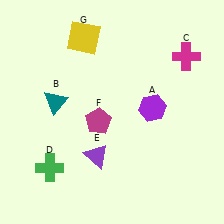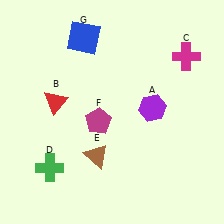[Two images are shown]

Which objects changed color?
B changed from teal to red. E changed from purple to brown. G changed from yellow to blue.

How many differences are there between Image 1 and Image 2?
There are 3 differences between the two images.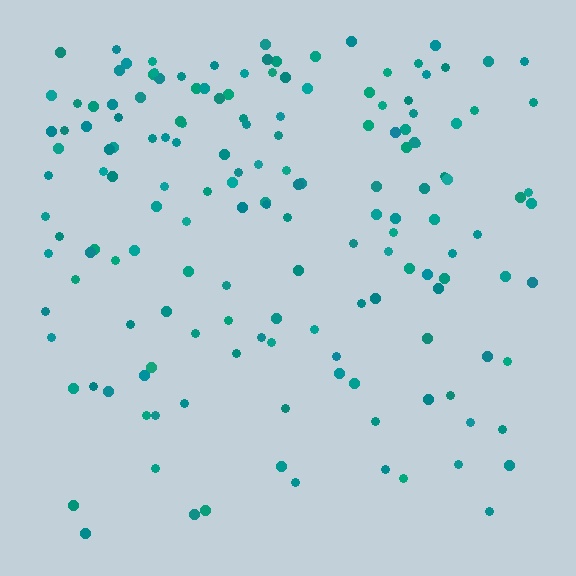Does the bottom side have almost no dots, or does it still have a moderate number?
Still a moderate number, just noticeably fewer than the top.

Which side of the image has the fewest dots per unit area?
The bottom.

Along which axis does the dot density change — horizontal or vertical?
Vertical.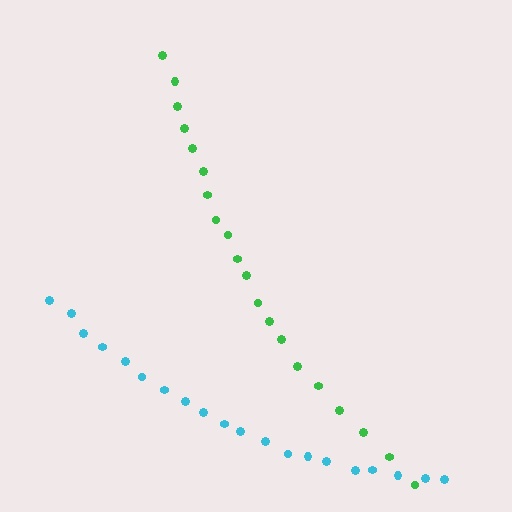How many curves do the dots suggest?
There are 2 distinct paths.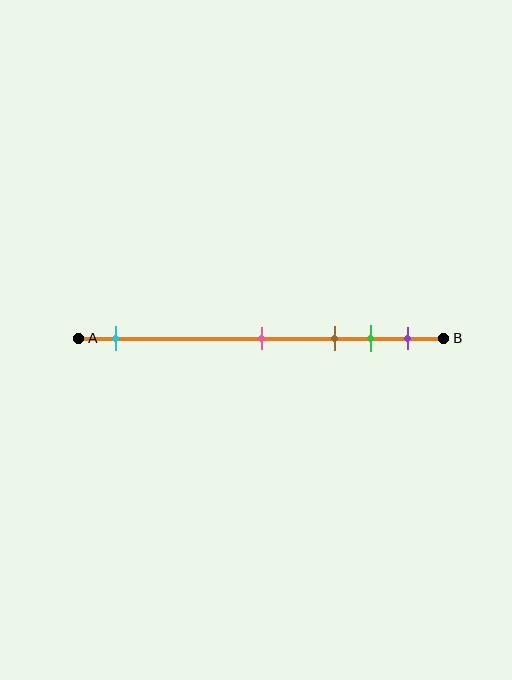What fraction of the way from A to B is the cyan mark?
The cyan mark is approximately 10% (0.1) of the way from A to B.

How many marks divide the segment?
There are 5 marks dividing the segment.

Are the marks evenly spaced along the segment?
No, the marks are not evenly spaced.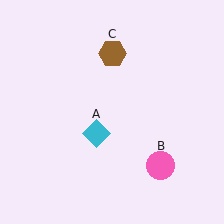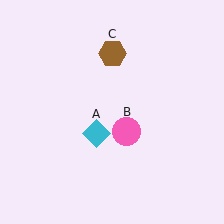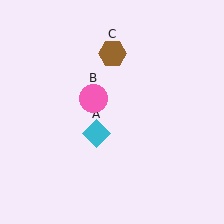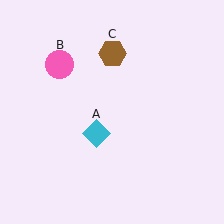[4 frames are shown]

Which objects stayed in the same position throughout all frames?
Cyan diamond (object A) and brown hexagon (object C) remained stationary.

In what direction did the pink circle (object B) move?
The pink circle (object B) moved up and to the left.